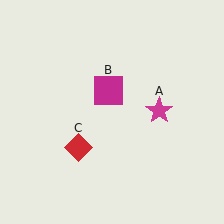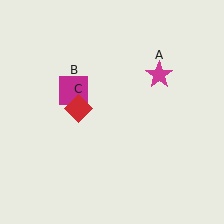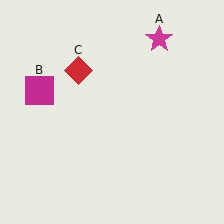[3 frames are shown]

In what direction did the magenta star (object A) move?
The magenta star (object A) moved up.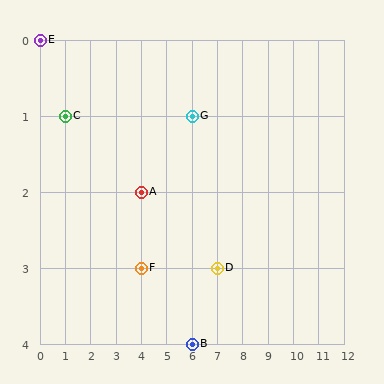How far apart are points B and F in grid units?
Points B and F are 2 columns and 1 row apart (about 2.2 grid units diagonally).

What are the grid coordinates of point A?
Point A is at grid coordinates (4, 2).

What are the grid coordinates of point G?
Point G is at grid coordinates (6, 1).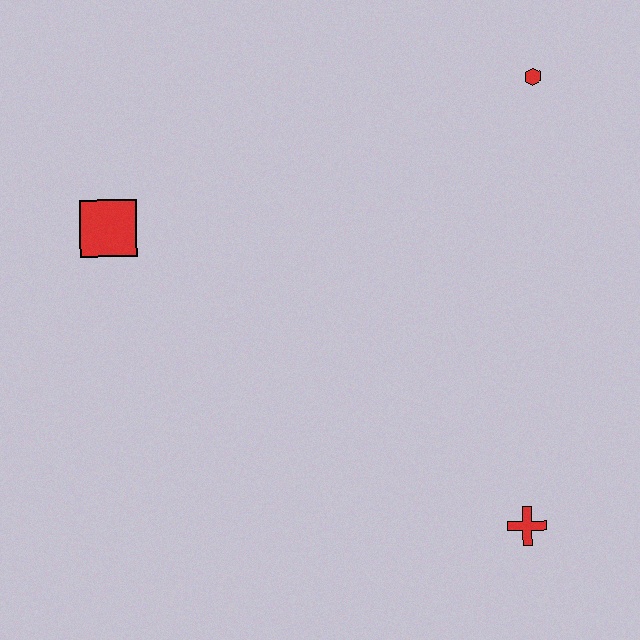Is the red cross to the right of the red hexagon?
No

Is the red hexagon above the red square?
Yes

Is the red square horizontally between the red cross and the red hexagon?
No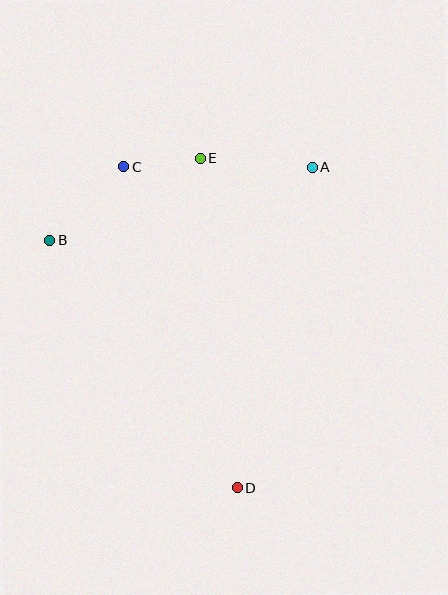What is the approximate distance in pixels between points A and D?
The distance between A and D is approximately 329 pixels.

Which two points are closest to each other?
Points C and E are closest to each other.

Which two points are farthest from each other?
Points C and D are farthest from each other.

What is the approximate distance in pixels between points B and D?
The distance between B and D is approximately 310 pixels.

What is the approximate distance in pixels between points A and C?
The distance between A and C is approximately 188 pixels.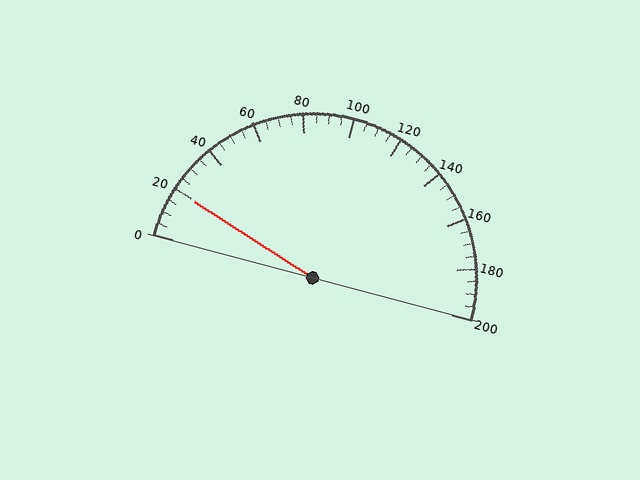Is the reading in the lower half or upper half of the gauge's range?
The reading is in the lower half of the range (0 to 200).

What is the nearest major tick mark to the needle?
The nearest major tick mark is 20.